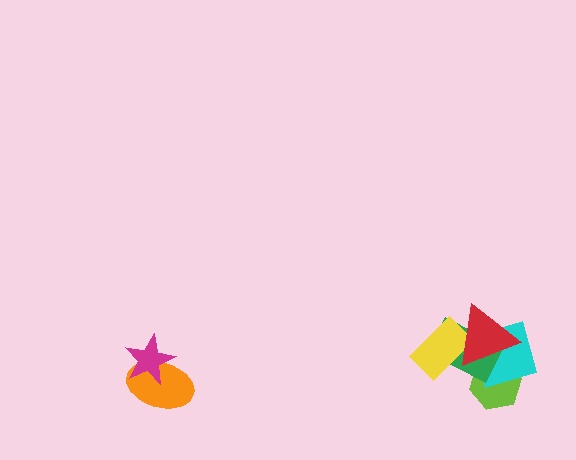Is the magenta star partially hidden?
No, no other shape covers it.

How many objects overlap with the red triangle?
4 objects overlap with the red triangle.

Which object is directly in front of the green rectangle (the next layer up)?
The yellow rectangle is directly in front of the green rectangle.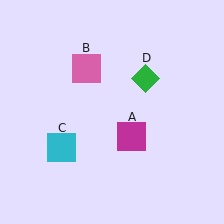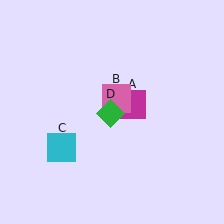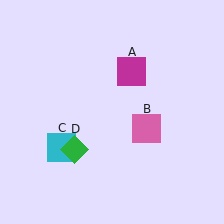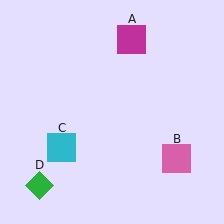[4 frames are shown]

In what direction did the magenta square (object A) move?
The magenta square (object A) moved up.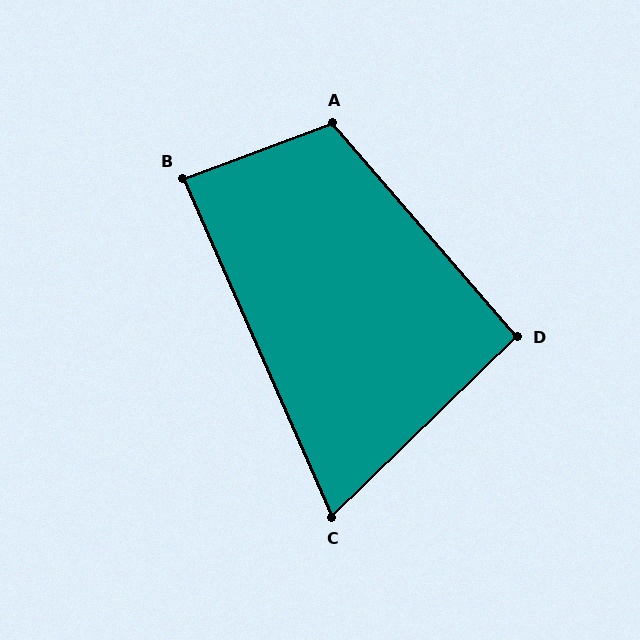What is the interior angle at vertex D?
Approximately 94 degrees (approximately right).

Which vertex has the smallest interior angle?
C, at approximately 69 degrees.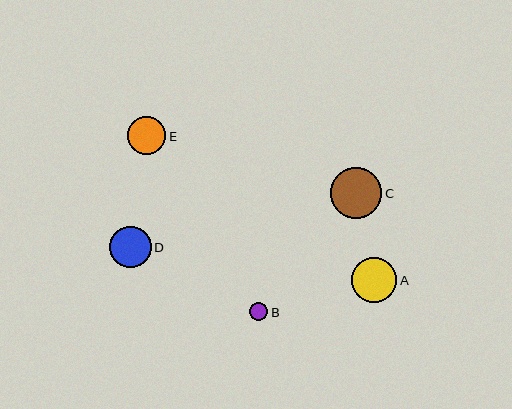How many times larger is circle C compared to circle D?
Circle C is approximately 1.2 times the size of circle D.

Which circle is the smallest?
Circle B is the smallest with a size of approximately 18 pixels.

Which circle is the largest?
Circle C is the largest with a size of approximately 51 pixels.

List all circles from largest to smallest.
From largest to smallest: C, A, D, E, B.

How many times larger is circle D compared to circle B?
Circle D is approximately 2.3 times the size of circle B.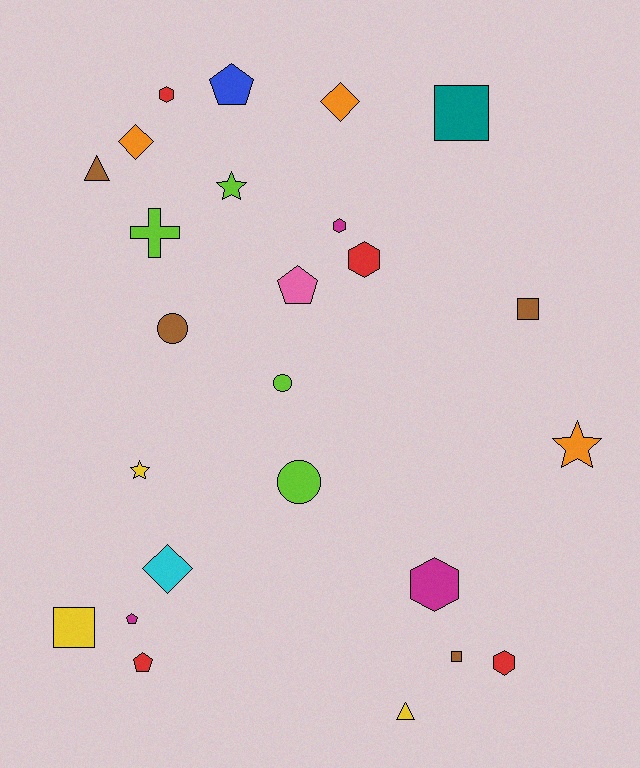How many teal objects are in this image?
There is 1 teal object.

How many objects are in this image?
There are 25 objects.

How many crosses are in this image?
There is 1 cross.